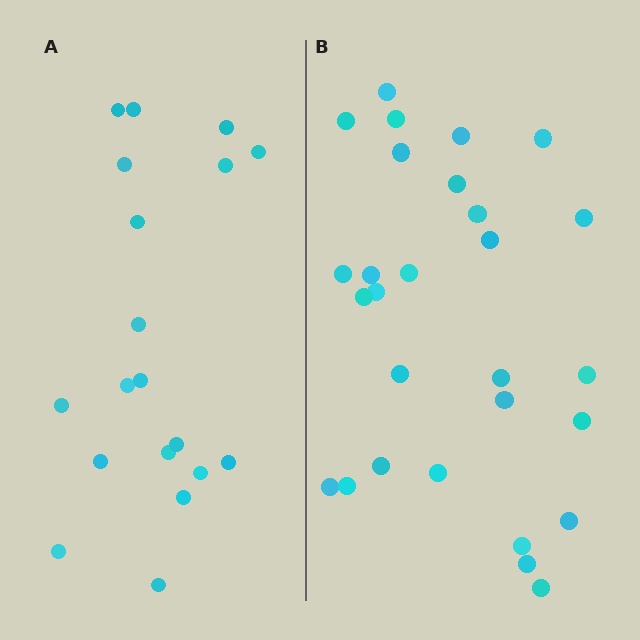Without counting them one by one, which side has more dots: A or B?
Region B (the right region) has more dots.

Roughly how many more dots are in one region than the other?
Region B has roughly 8 or so more dots than region A.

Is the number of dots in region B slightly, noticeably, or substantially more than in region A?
Region B has substantially more. The ratio is roughly 1.5 to 1.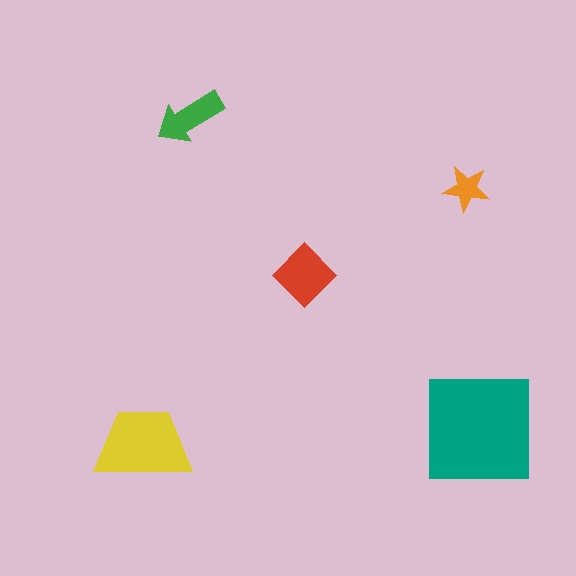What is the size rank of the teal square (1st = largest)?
1st.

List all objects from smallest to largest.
The orange star, the green arrow, the red diamond, the yellow trapezoid, the teal square.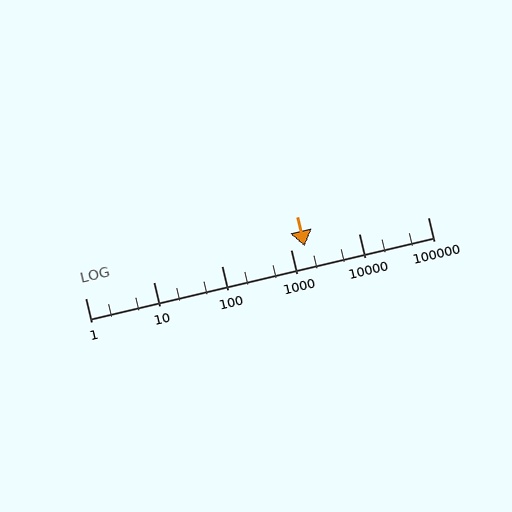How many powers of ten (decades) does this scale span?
The scale spans 5 decades, from 1 to 100000.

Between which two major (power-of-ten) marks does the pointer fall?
The pointer is between 1000 and 10000.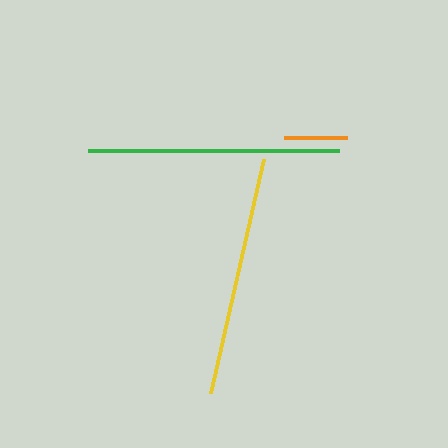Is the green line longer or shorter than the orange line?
The green line is longer than the orange line.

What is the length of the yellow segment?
The yellow segment is approximately 240 pixels long.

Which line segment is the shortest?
The orange line is the shortest at approximately 63 pixels.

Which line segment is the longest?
The green line is the longest at approximately 251 pixels.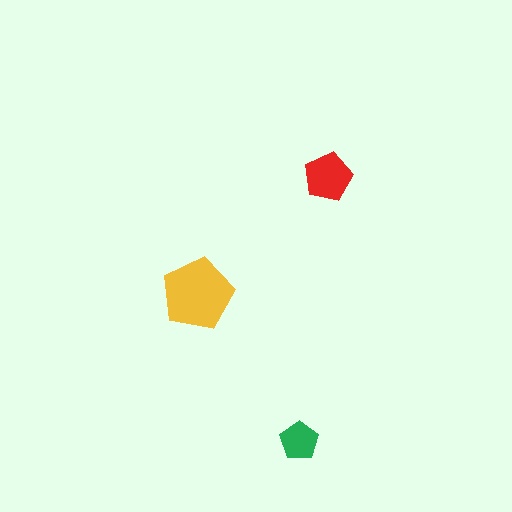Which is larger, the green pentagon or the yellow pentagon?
The yellow one.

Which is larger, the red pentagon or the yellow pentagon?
The yellow one.